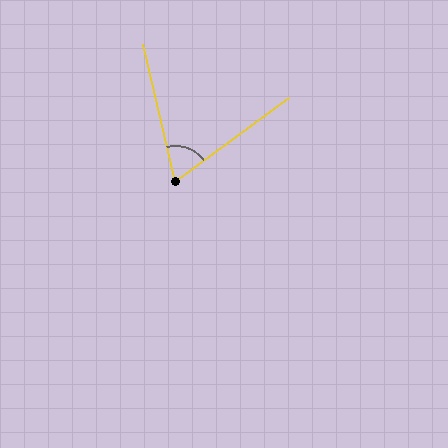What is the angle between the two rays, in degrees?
Approximately 67 degrees.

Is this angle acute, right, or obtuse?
It is acute.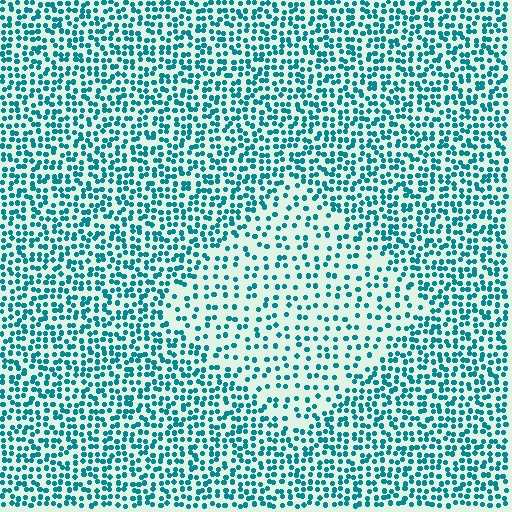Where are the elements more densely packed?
The elements are more densely packed outside the diamond boundary.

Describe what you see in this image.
The image contains small teal elements arranged at two different densities. A diamond-shaped region is visible where the elements are less densely packed than the surrounding area.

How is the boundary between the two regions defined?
The boundary is defined by a change in element density (approximately 2.0x ratio). All elements are the same color, size, and shape.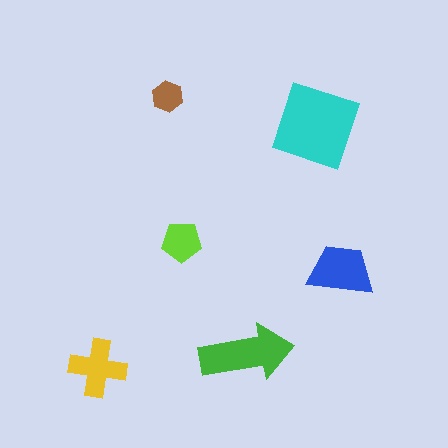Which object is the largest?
The cyan square.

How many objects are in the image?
There are 6 objects in the image.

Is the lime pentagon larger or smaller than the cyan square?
Smaller.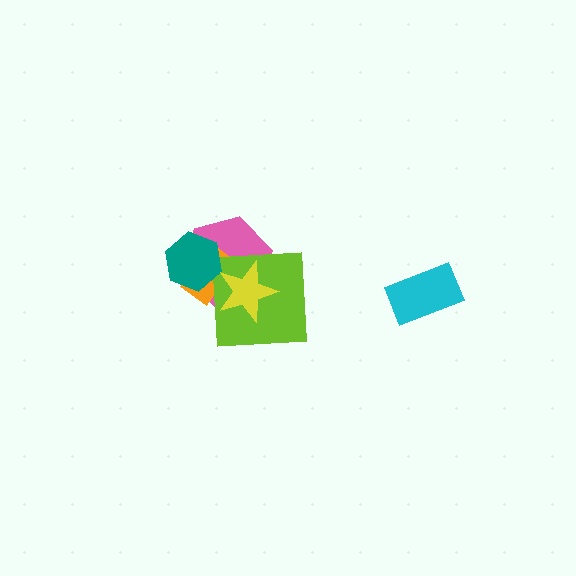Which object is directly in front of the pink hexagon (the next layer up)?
The orange rectangle is directly in front of the pink hexagon.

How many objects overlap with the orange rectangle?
4 objects overlap with the orange rectangle.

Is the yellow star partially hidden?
No, no other shape covers it.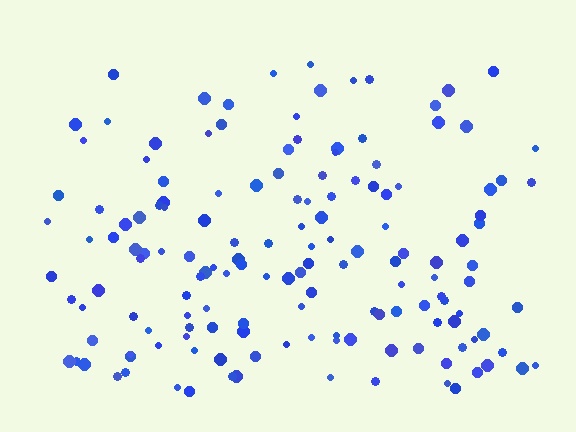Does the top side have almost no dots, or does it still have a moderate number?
Still a moderate number, just noticeably fewer than the bottom.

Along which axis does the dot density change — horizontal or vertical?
Vertical.